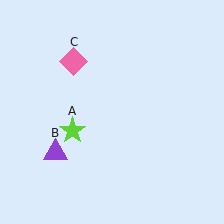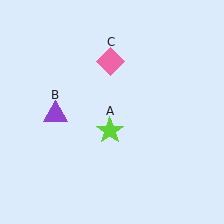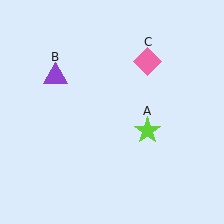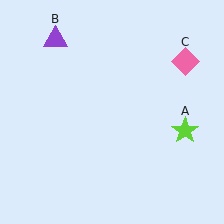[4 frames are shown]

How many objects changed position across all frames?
3 objects changed position: lime star (object A), purple triangle (object B), pink diamond (object C).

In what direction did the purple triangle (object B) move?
The purple triangle (object B) moved up.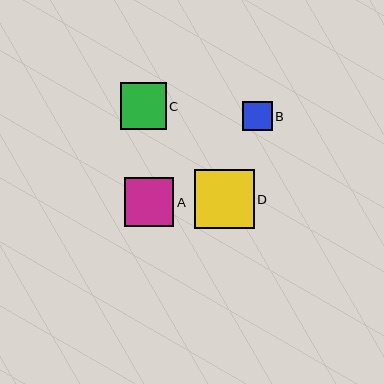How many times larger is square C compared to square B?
Square C is approximately 1.6 times the size of square B.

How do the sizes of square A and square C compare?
Square A and square C are approximately the same size.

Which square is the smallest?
Square B is the smallest with a size of approximately 29 pixels.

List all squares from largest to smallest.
From largest to smallest: D, A, C, B.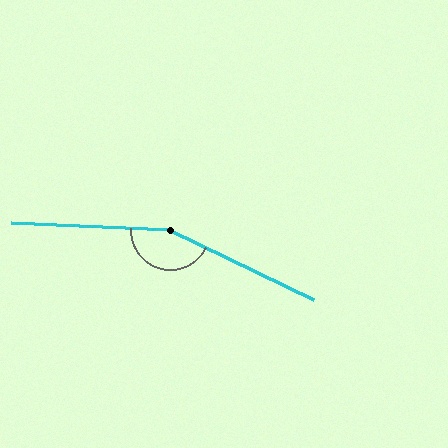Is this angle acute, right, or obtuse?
It is obtuse.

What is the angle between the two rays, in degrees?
Approximately 157 degrees.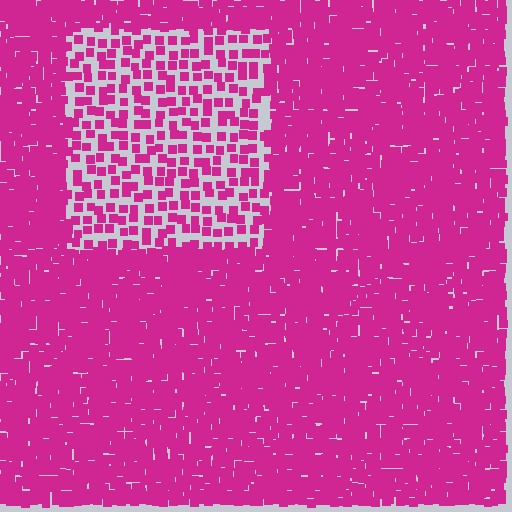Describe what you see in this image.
The image contains small magenta elements arranged at two different densities. A rectangle-shaped region is visible where the elements are less densely packed than the surrounding area.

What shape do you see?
I see a rectangle.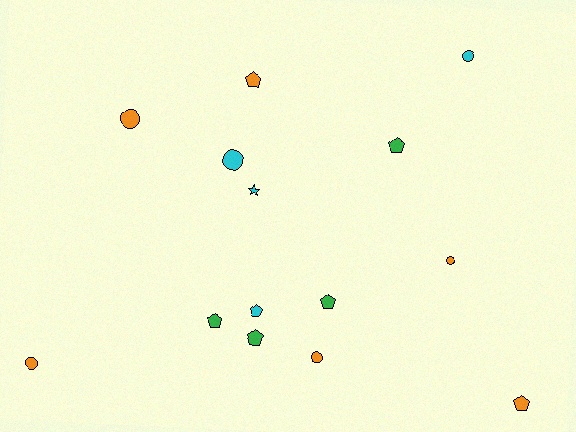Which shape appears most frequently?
Pentagon, with 7 objects.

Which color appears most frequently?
Orange, with 6 objects.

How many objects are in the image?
There are 14 objects.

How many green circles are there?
There are no green circles.